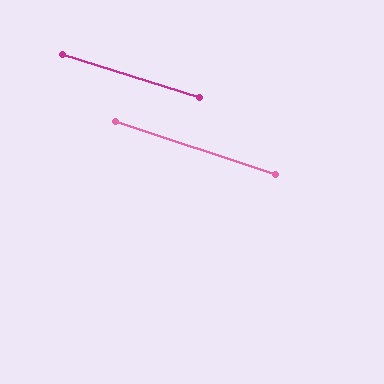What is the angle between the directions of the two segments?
Approximately 1 degree.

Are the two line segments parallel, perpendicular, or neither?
Parallel — their directions differ by only 1.1°.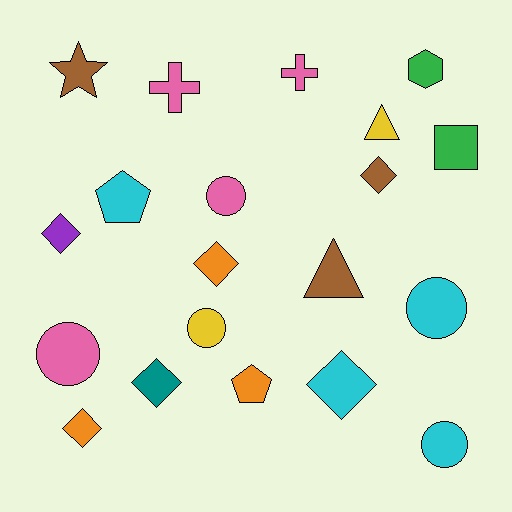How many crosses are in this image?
There are 2 crosses.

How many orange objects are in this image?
There are 3 orange objects.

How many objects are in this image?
There are 20 objects.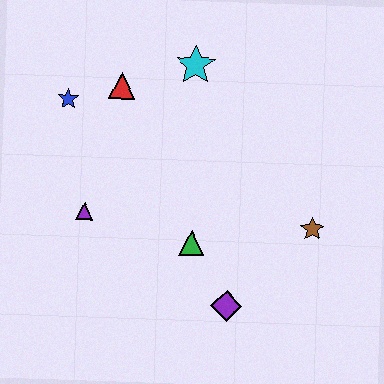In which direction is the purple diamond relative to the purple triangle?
The purple diamond is to the right of the purple triangle.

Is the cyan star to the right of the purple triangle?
Yes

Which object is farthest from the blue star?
The brown star is farthest from the blue star.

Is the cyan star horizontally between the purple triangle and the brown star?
Yes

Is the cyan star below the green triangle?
No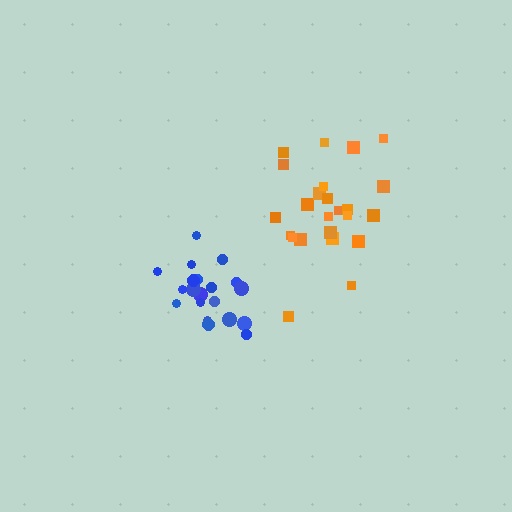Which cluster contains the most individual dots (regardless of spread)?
Orange (24).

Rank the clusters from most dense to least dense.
blue, orange.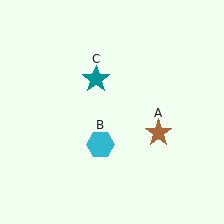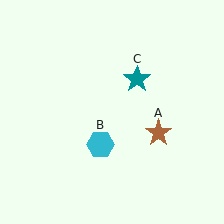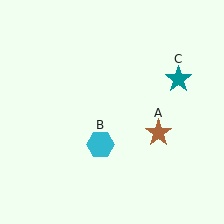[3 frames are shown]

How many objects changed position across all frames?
1 object changed position: teal star (object C).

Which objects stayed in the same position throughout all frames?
Brown star (object A) and cyan hexagon (object B) remained stationary.